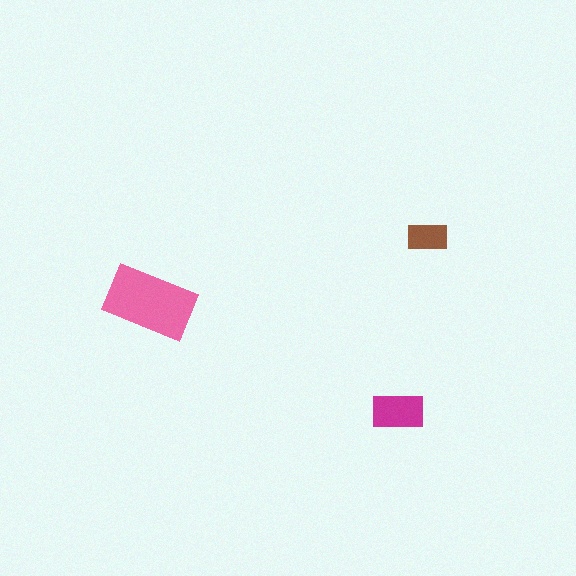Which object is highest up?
The brown rectangle is topmost.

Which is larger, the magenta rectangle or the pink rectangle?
The pink one.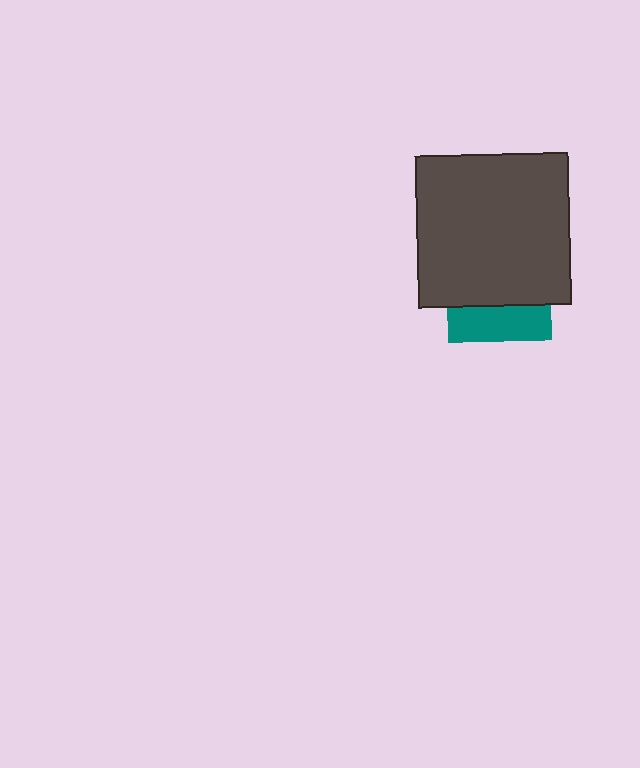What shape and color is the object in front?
The object in front is a dark gray square.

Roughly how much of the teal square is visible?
A small part of it is visible (roughly 33%).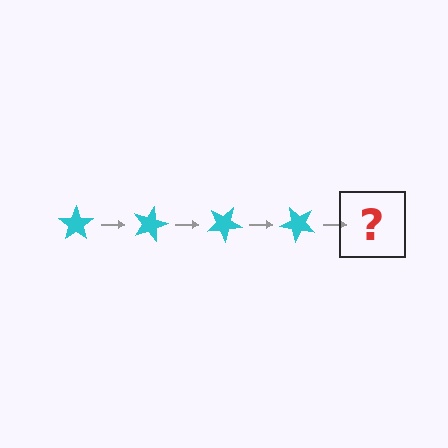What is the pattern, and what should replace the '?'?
The pattern is that the star rotates 15 degrees each step. The '?' should be a cyan star rotated 60 degrees.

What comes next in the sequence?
The next element should be a cyan star rotated 60 degrees.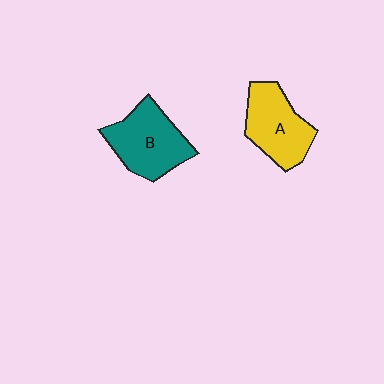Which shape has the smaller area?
Shape A (yellow).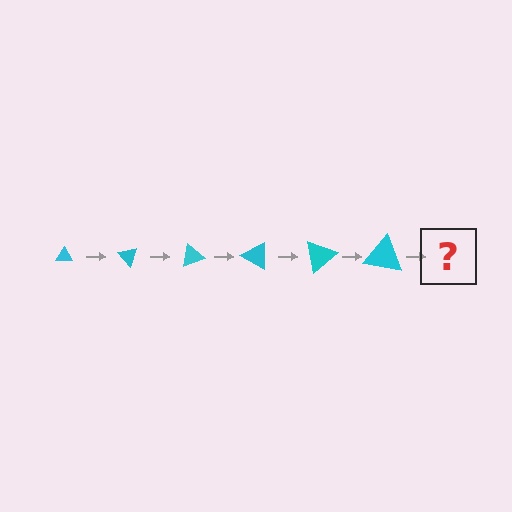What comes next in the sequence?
The next element should be a triangle, larger than the previous one and rotated 300 degrees from the start.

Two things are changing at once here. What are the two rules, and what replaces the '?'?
The two rules are that the triangle grows larger each step and it rotates 50 degrees each step. The '?' should be a triangle, larger than the previous one and rotated 300 degrees from the start.